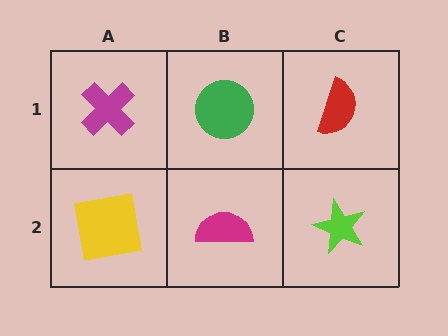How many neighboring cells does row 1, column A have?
2.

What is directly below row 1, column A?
A yellow square.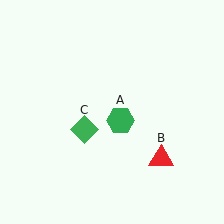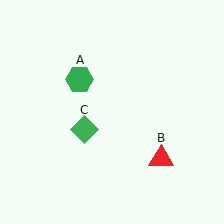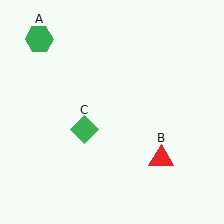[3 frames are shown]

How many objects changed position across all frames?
1 object changed position: green hexagon (object A).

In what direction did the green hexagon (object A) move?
The green hexagon (object A) moved up and to the left.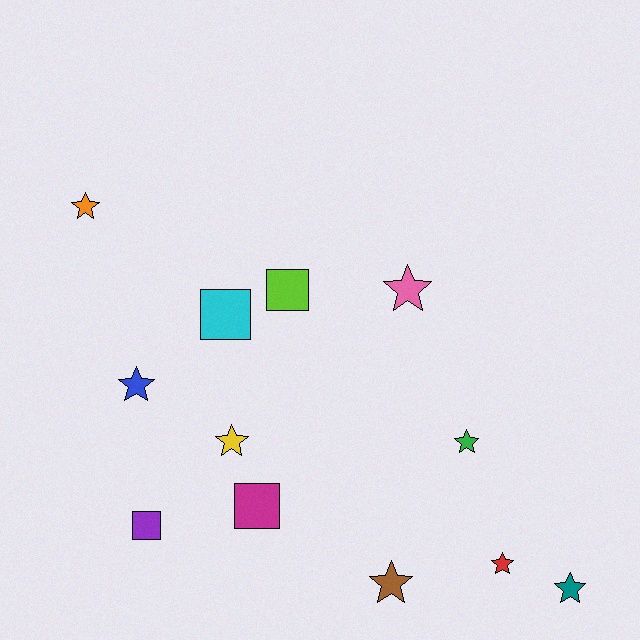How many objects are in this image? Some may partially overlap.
There are 12 objects.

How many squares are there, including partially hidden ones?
There are 4 squares.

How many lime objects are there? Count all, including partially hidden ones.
There is 1 lime object.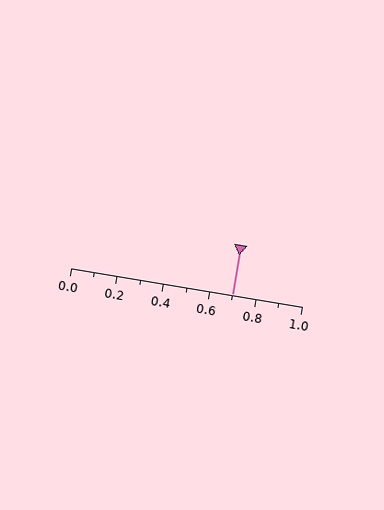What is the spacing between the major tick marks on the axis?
The major ticks are spaced 0.2 apart.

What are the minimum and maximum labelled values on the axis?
The axis runs from 0.0 to 1.0.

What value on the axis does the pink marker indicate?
The marker indicates approximately 0.7.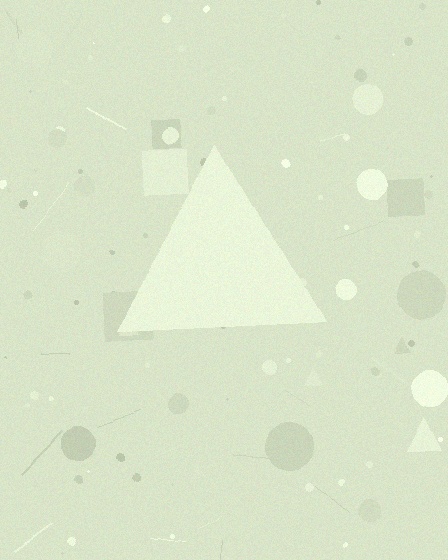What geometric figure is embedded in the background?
A triangle is embedded in the background.